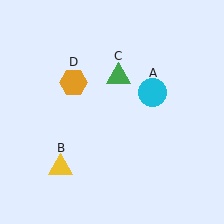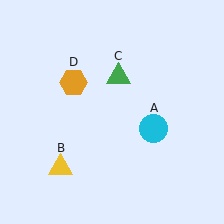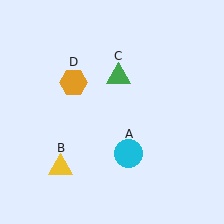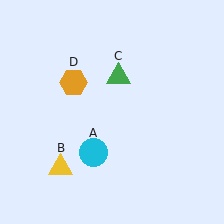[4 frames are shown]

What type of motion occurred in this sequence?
The cyan circle (object A) rotated clockwise around the center of the scene.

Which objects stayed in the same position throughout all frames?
Yellow triangle (object B) and green triangle (object C) and orange hexagon (object D) remained stationary.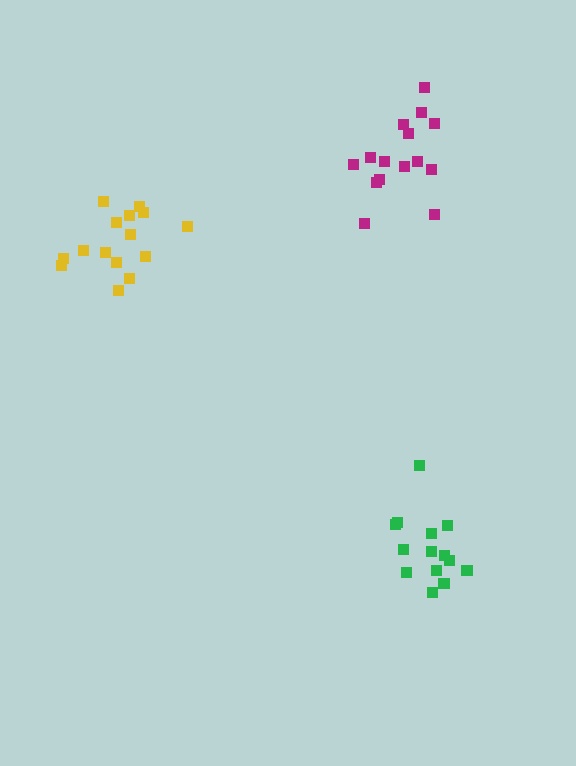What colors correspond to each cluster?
The clusters are colored: green, yellow, magenta.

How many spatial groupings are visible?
There are 3 spatial groupings.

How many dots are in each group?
Group 1: 15 dots, Group 2: 15 dots, Group 3: 15 dots (45 total).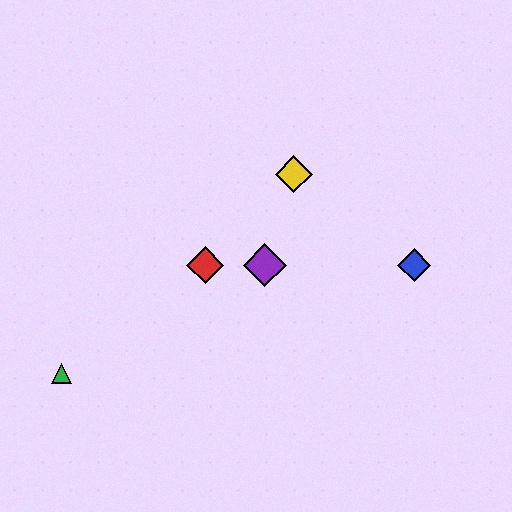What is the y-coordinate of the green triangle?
The green triangle is at y≈373.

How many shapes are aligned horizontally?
3 shapes (the red diamond, the blue diamond, the purple diamond) are aligned horizontally.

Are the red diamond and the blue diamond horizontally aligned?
Yes, both are at y≈265.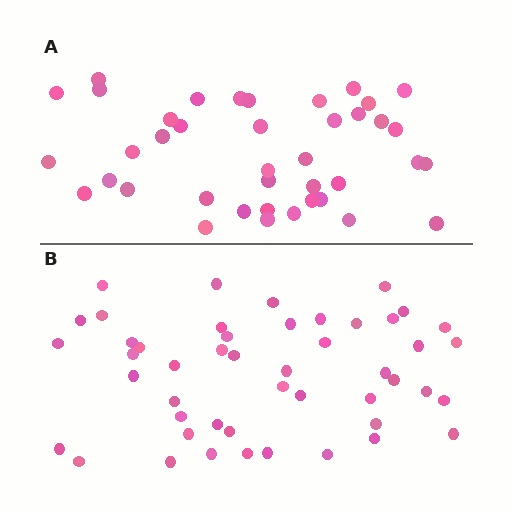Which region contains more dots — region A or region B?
Region B (the bottom region) has more dots.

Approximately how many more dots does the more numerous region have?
Region B has roughly 8 or so more dots than region A.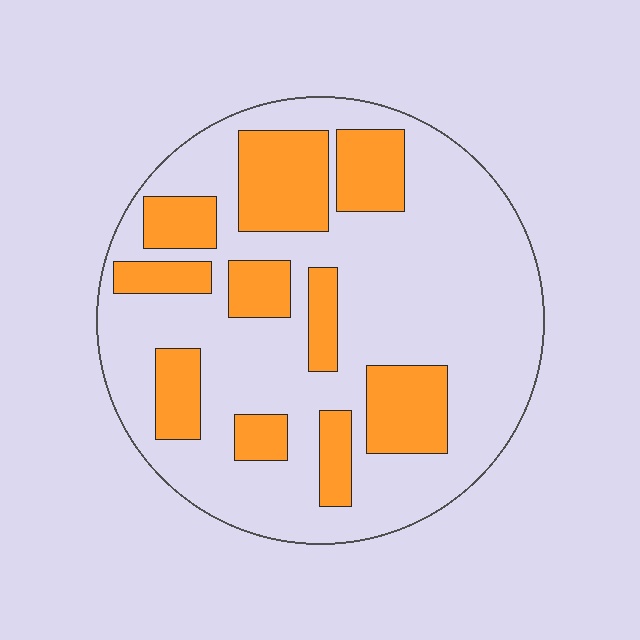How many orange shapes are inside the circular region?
10.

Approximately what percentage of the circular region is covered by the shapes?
Approximately 30%.